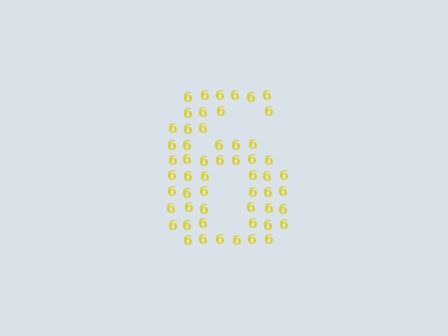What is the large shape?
The large shape is the digit 6.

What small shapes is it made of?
It is made of small digit 6's.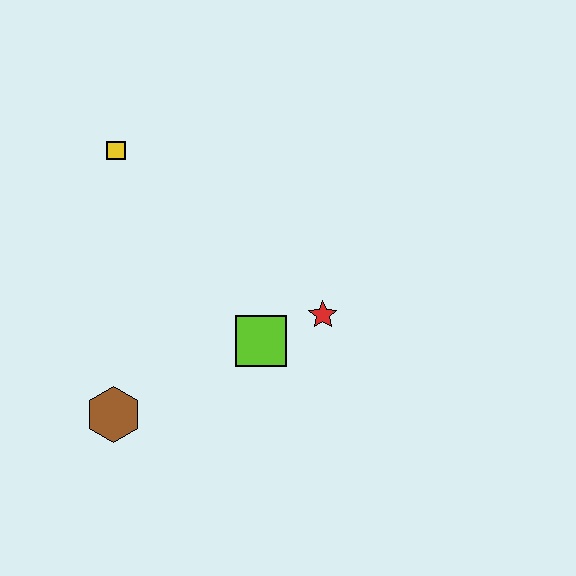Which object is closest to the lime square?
The red star is closest to the lime square.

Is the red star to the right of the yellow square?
Yes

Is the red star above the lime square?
Yes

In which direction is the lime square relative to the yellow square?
The lime square is below the yellow square.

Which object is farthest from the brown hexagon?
The yellow square is farthest from the brown hexagon.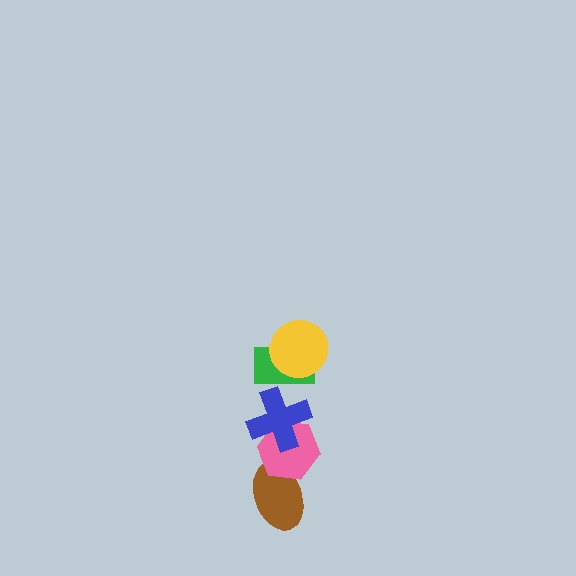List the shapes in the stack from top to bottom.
From top to bottom: the yellow circle, the green rectangle, the blue cross, the pink hexagon, the brown ellipse.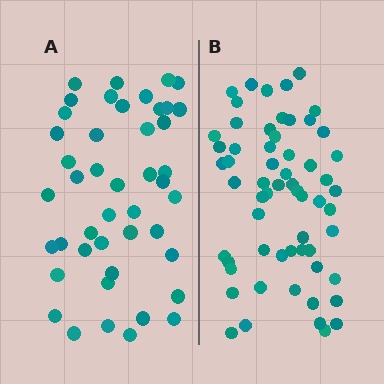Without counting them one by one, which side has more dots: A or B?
Region B (the right region) has more dots.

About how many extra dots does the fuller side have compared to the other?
Region B has approximately 15 more dots than region A.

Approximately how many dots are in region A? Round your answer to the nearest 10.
About 40 dots. (The exact count is 45, which rounds to 40.)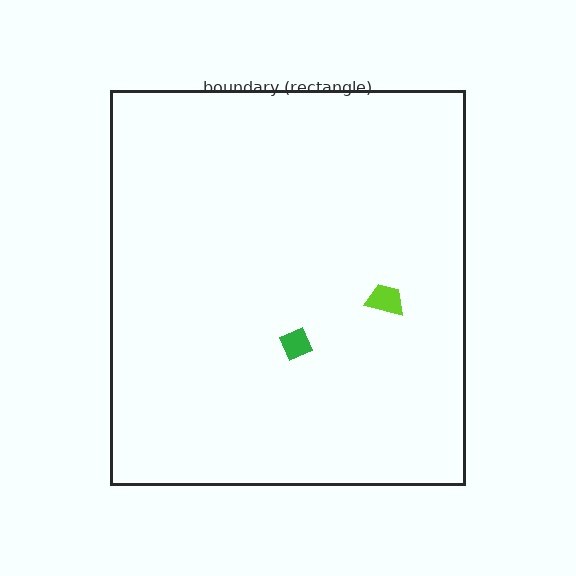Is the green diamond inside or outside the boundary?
Inside.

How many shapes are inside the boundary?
2 inside, 0 outside.